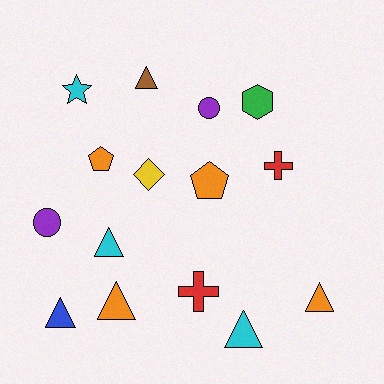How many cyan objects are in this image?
There are 3 cyan objects.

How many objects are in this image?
There are 15 objects.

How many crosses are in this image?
There are 2 crosses.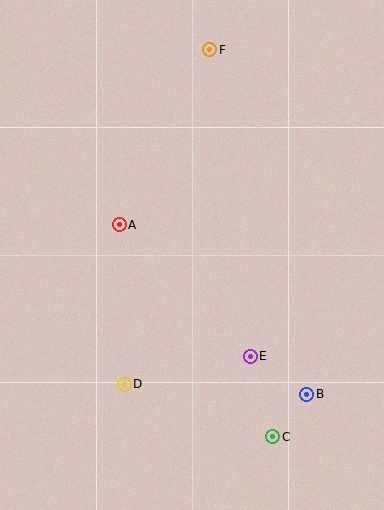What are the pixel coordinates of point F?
Point F is at (210, 50).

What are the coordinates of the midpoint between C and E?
The midpoint between C and E is at (262, 397).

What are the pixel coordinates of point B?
Point B is at (307, 394).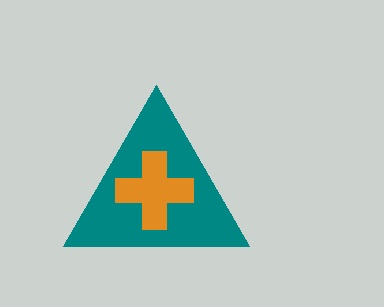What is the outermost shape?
The teal triangle.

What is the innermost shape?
The orange cross.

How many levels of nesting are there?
2.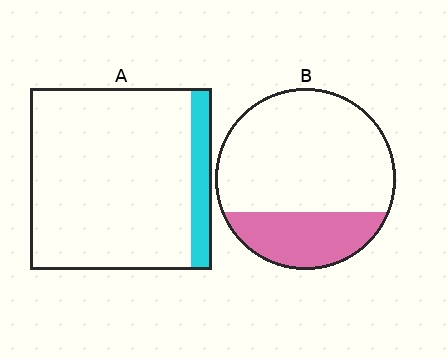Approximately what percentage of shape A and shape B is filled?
A is approximately 10% and B is approximately 25%.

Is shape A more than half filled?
No.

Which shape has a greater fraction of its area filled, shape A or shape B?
Shape B.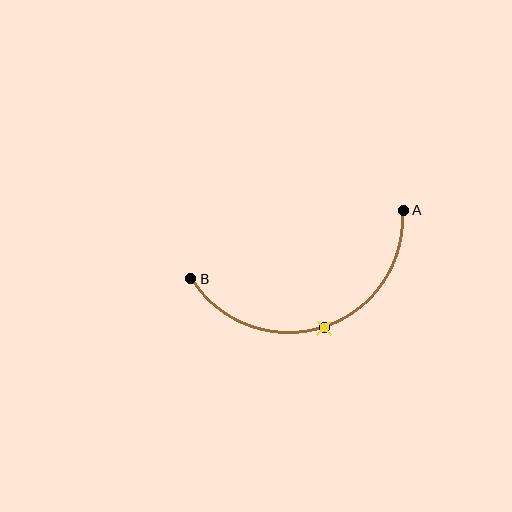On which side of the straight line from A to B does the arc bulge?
The arc bulges below the straight line connecting A and B.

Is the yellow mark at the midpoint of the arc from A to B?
Yes. The yellow mark lies on the arc at equal arc-length from both A and B — it is the arc midpoint.